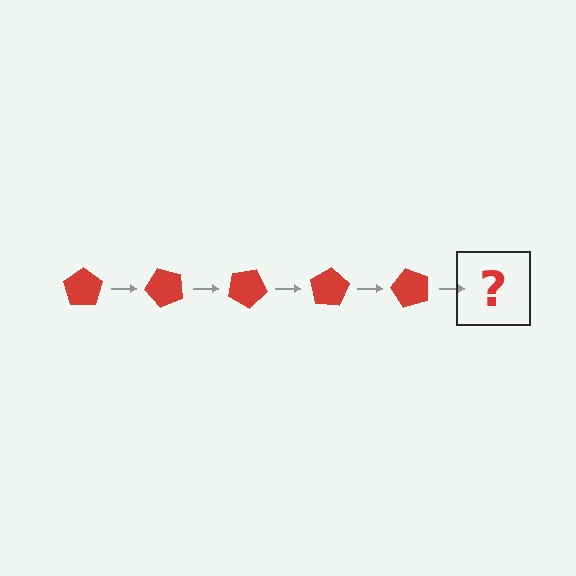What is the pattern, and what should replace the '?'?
The pattern is that the pentagon rotates 50 degrees each step. The '?' should be a red pentagon rotated 250 degrees.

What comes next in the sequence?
The next element should be a red pentagon rotated 250 degrees.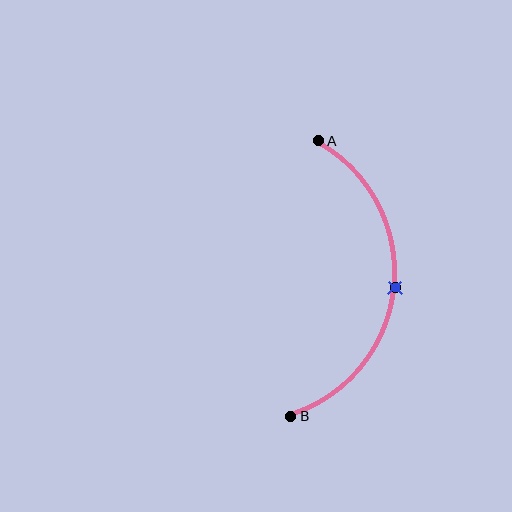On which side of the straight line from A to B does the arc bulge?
The arc bulges to the right of the straight line connecting A and B.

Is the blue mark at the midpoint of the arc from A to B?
Yes. The blue mark lies on the arc at equal arc-length from both A and B — it is the arc midpoint.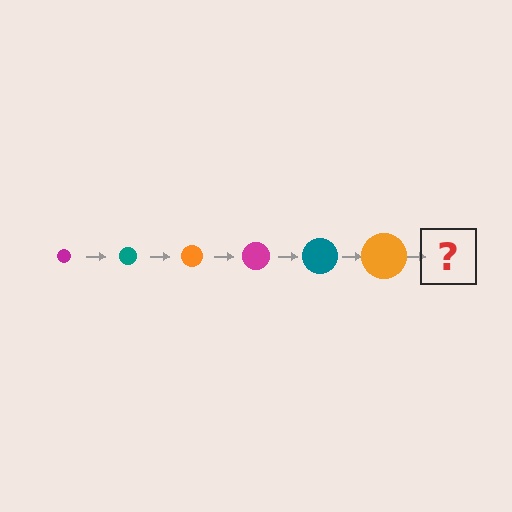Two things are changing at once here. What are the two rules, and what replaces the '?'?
The two rules are that the circle grows larger each step and the color cycles through magenta, teal, and orange. The '?' should be a magenta circle, larger than the previous one.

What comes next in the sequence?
The next element should be a magenta circle, larger than the previous one.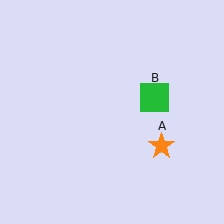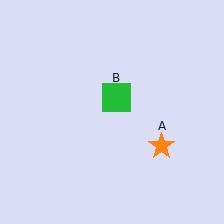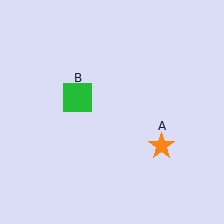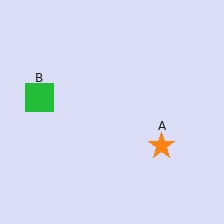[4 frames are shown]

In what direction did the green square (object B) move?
The green square (object B) moved left.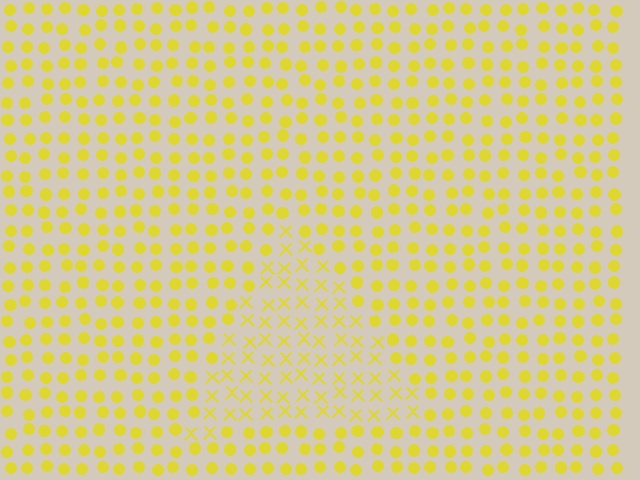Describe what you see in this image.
The image is filled with small yellow elements arranged in a uniform grid. A triangle-shaped region contains X marks, while the surrounding area contains circles. The boundary is defined purely by the change in element shape.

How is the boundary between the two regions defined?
The boundary is defined by a change in element shape: X marks inside vs. circles outside. All elements share the same color and spacing.